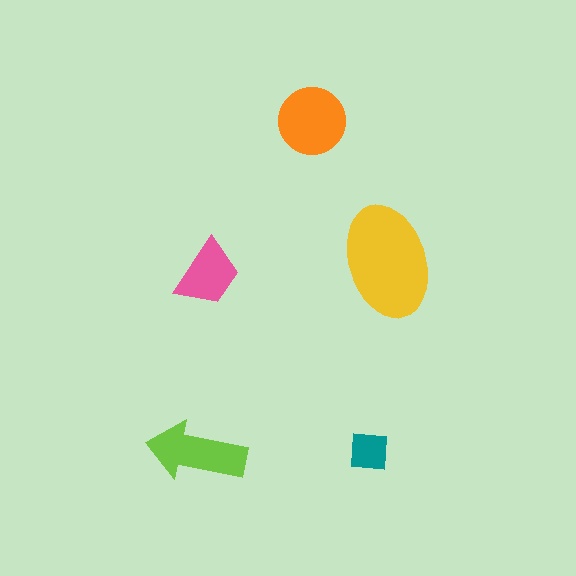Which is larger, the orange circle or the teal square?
The orange circle.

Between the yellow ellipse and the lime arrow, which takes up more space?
The yellow ellipse.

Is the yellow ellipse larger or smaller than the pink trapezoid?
Larger.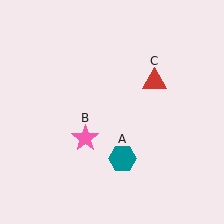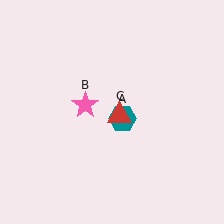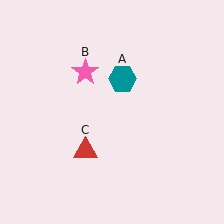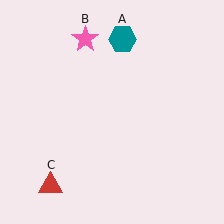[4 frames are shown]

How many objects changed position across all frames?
3 objects changed position: teal hexagon (object A), pink star (object B), red triangle (object C).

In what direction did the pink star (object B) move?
The pink star (object B) moved up.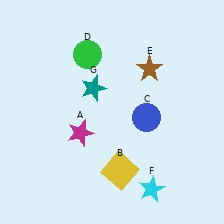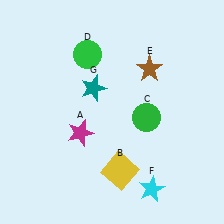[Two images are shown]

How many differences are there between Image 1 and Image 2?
There is 1 difference between the two images.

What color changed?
The circle (C) changed from blue in Image 1 to green in Image 2.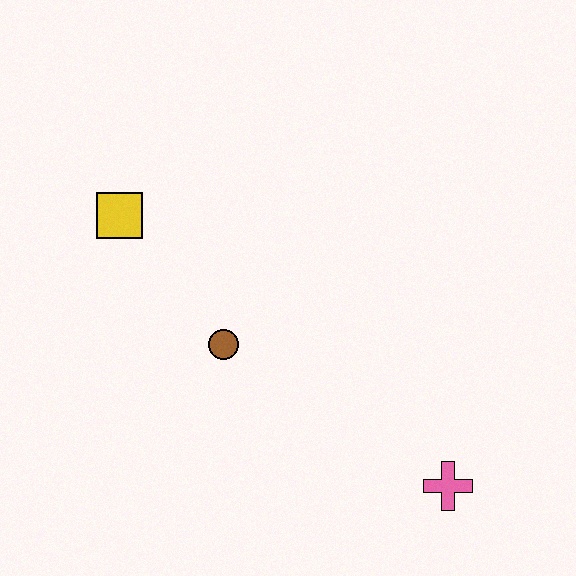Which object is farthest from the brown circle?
The pink cross is farthest from the brown circle.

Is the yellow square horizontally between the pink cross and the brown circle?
No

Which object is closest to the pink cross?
The brown circle is closest to the pink cross.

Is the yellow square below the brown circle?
No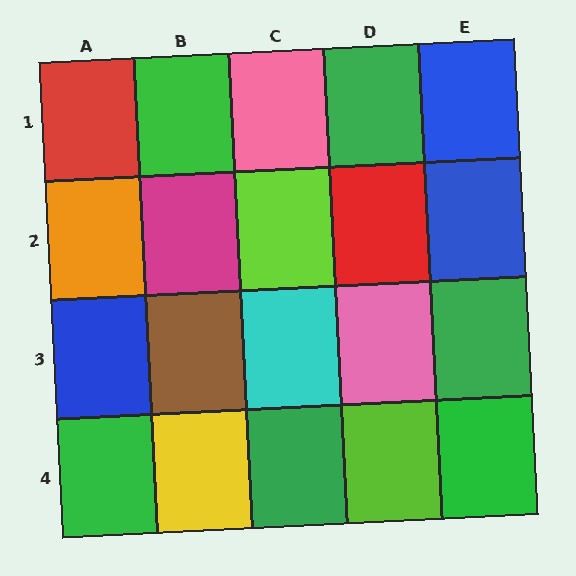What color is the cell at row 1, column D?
Green.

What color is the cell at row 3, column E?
Green.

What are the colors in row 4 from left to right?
Green, yellow, green, lime, green.